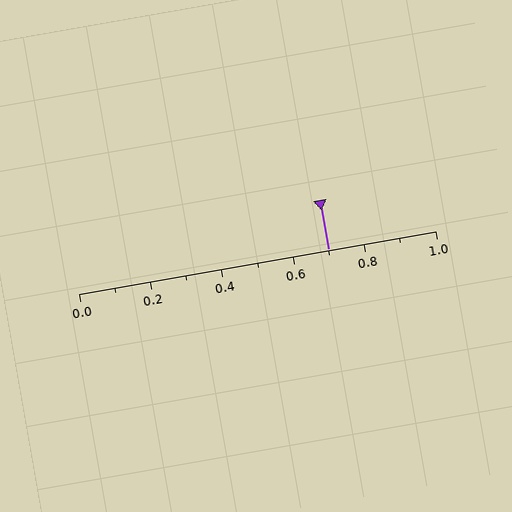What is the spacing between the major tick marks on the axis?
The major ticks are spaced 0.2 apart.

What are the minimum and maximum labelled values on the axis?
The axis runs from 0.0 to 1.0.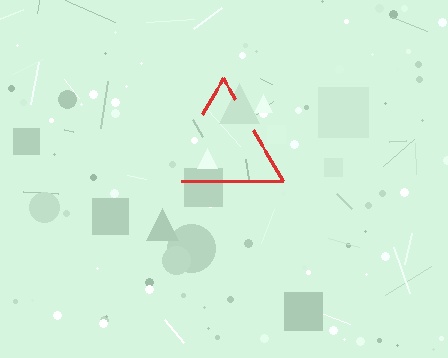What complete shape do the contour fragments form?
The contour fragments form a triangle.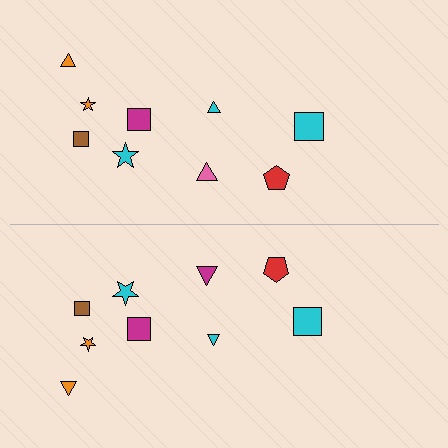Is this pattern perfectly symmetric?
No, the pattern is not perfectly symmetric. The magenta triangle on the bottom side breaks the symmetry — its mirror counterpart is pink.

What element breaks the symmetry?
The magenta triangle on the bottom side breaks the symmetry — its mirror counterpart is pink.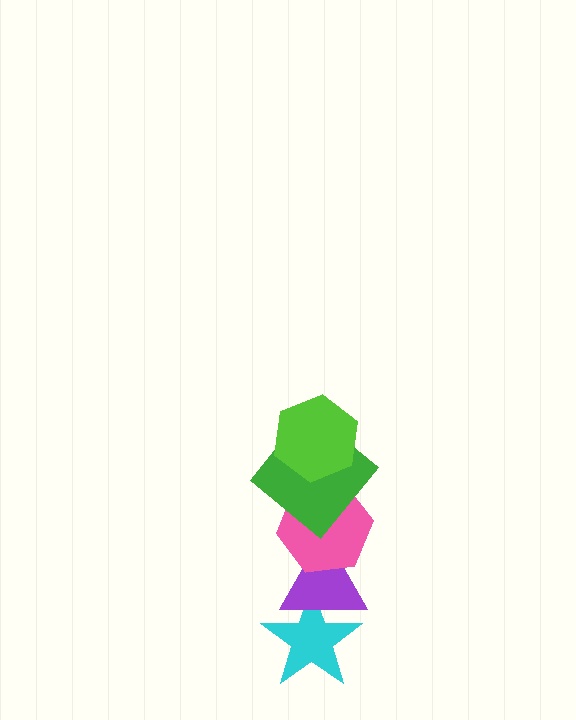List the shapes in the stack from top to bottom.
From top to bottom: the lime hexagon, the green diamond, the pink hexagon, the purple triangle, the cyan star.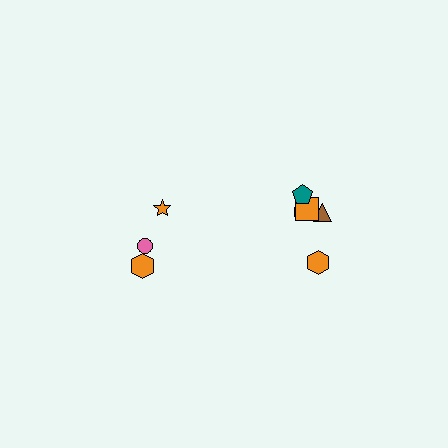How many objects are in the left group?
There are 3 objects.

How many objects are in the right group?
There are 5 objects.